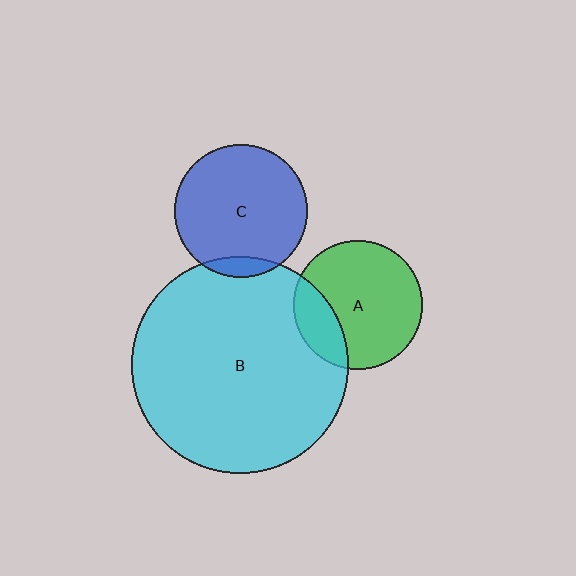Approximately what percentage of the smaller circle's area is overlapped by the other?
Approximately 20%.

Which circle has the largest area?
Circle B (cyan).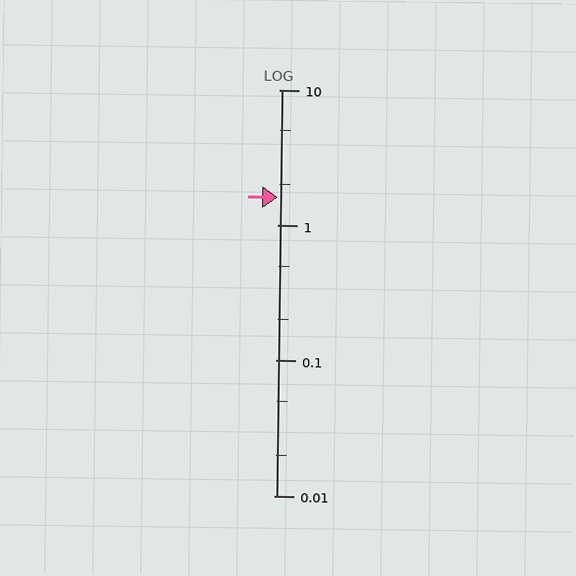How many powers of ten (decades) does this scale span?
The scale spans 3 decades, from 0.01 to 10.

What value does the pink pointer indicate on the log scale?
The pointer indicates approximately 1.6.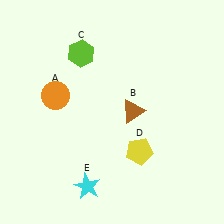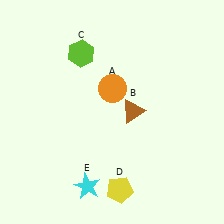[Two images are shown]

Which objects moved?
The objects that moved are: the orange circle (A), the yellow pentagon (D).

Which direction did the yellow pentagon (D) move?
The yellow pentagon (D) moved down.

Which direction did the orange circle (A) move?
The orange circle (A) moved right.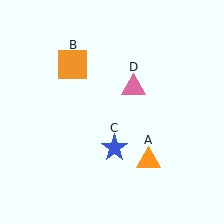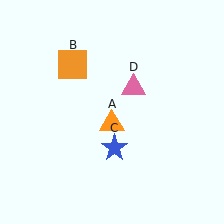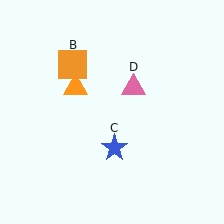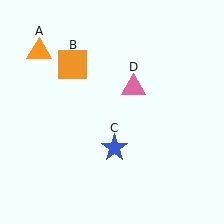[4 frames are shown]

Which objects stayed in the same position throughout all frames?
Orange square (object B) and blue star (object C) and pink triangle (object D) remained stationary.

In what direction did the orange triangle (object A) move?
The orange triangle (object A) moved up and to the left.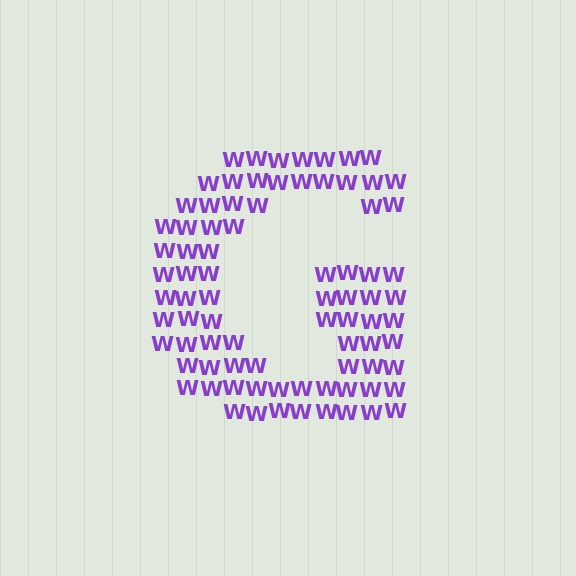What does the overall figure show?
The overall figure shows the letter G.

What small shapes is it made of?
It is made of small letter W's.